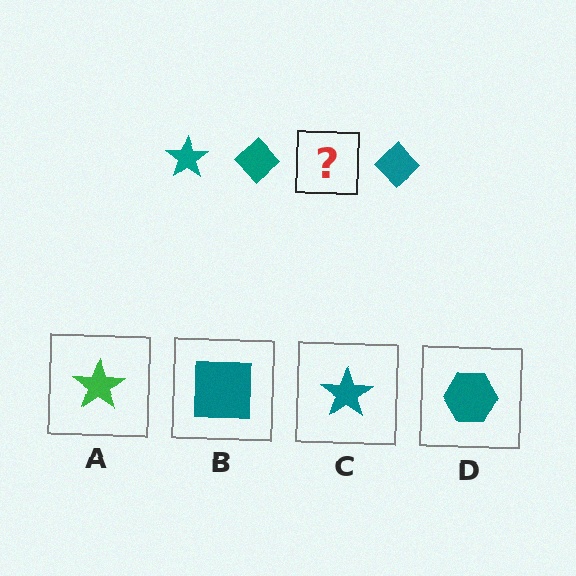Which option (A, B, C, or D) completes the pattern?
C.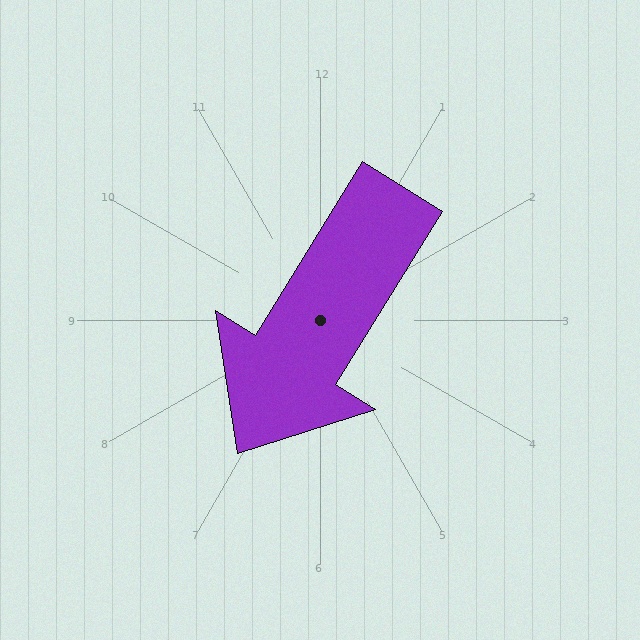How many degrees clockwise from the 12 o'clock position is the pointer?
Approximately 212 degrees.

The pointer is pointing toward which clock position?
Roughly 7 o'clock.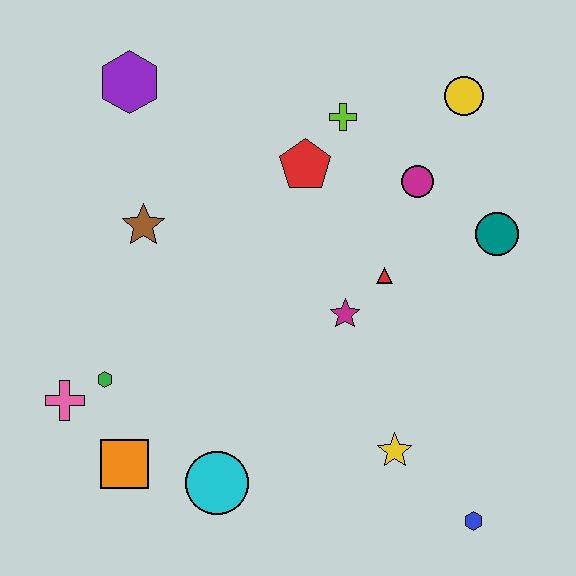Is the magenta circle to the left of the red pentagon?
No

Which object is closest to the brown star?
The purple hexagon is closest to the brown star.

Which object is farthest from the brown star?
The blue hexagon is farthest from the brown star.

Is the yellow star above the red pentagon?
No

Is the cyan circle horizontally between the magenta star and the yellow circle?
No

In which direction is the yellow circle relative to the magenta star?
The yellow circle is above the magenta star.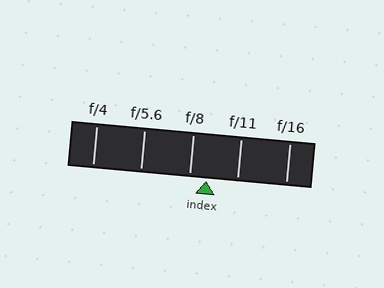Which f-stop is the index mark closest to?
The index mark is closest to f/8.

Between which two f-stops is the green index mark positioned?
The index mark is between f/8 and f/11.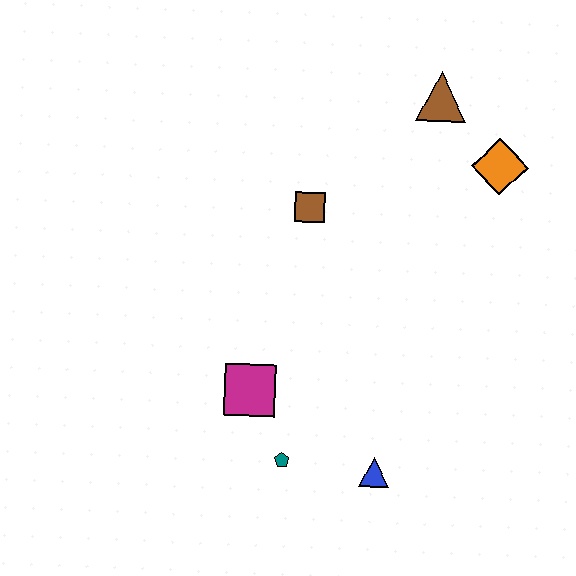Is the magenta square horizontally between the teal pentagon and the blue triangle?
No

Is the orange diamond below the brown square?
No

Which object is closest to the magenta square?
The teal pentagon is closest to the magenta square.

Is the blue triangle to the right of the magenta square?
Yes